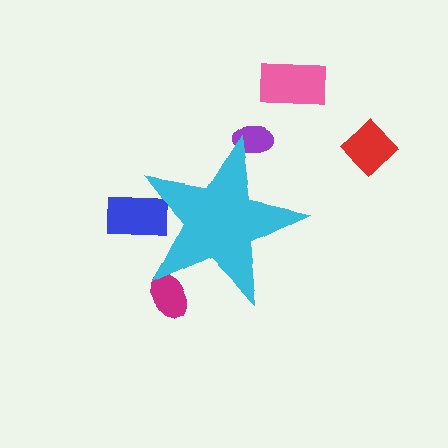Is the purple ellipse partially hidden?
Yes, the purple ellipse is partially hidden behind the cyan star.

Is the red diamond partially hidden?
No, the red diamond is fully visible.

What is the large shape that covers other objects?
A cyan star.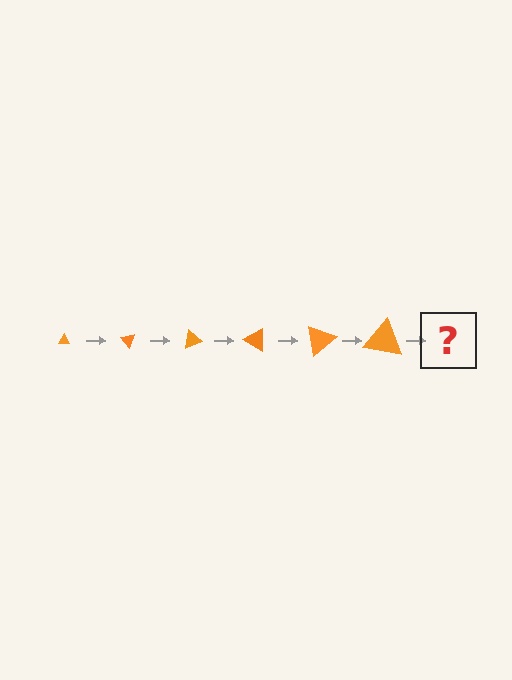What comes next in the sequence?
The next element should be a triangle, larger than the previous one and rotated 300 degrees from the start.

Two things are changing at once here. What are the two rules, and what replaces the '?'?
The two rules are that the triangle grows larger each step and it rotates 50 degrees each step. The '?' should be a triangle, larger than the previous one and rotated 300 degrees from the start.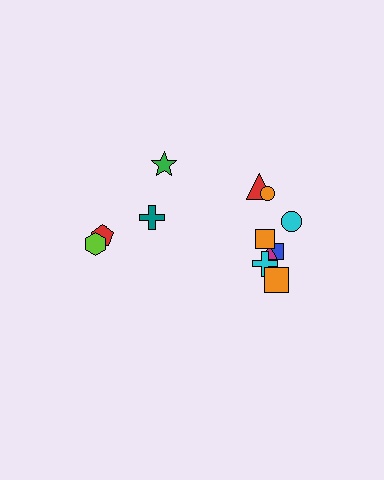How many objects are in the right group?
There are 8 objects.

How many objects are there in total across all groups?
There are 13 objects.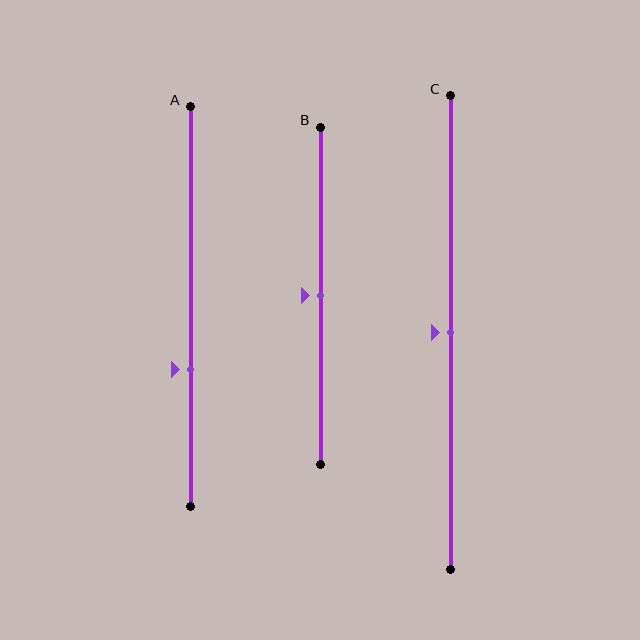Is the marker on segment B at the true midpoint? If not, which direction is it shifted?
Yes, the marker on segment B is at the true midpoint.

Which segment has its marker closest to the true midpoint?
Segment B has its marker closest to the true midpoint.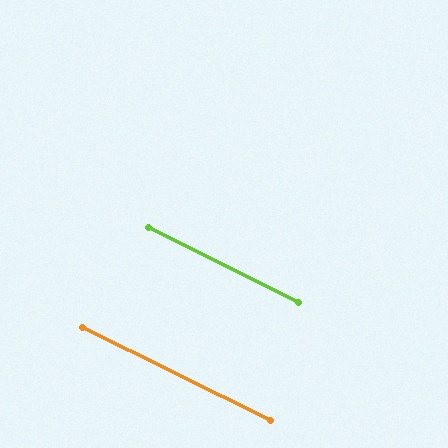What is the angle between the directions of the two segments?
Approximately 1 degree.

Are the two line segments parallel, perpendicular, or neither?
Parallel — their directions differ by only 0.6°.